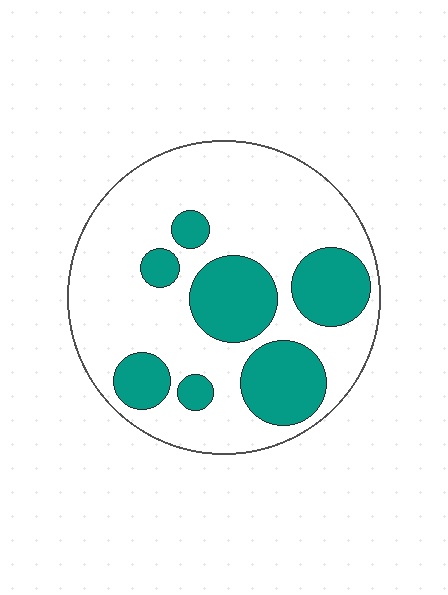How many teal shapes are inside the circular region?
7.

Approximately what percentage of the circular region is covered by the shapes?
Approximately 30%.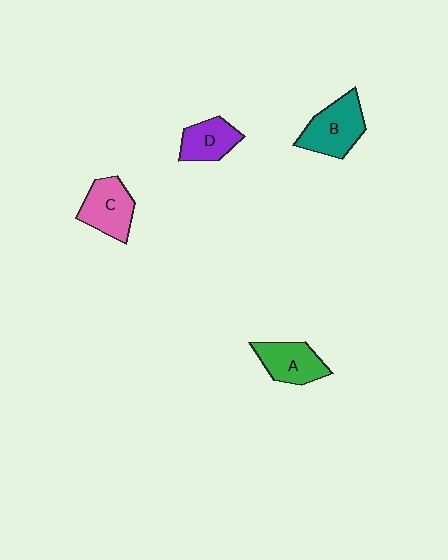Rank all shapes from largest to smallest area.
From largest to smallest: B (teal), C (pink), A (green), D (purple).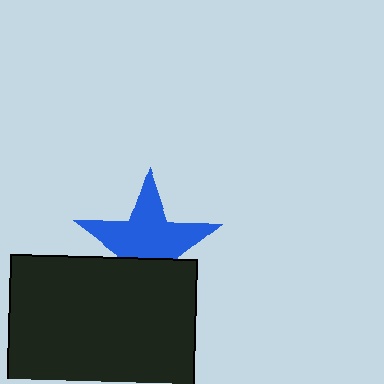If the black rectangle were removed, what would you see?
You would see the complete blue star.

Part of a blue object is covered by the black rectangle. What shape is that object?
It is a star.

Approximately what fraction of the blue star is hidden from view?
Roughly 35% of the blue star is hidden behind the black rectangle.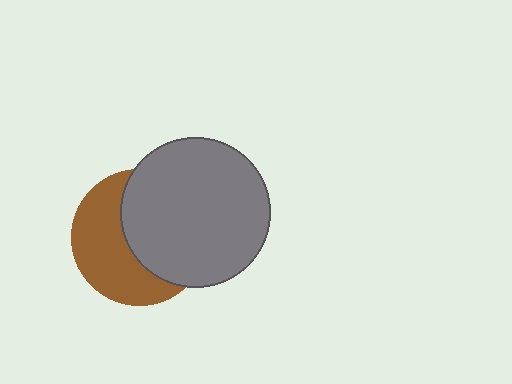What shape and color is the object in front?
The object in front is a gray circle.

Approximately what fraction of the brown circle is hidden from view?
Roughly 52% of the brown circle is hidden behind the gray circle.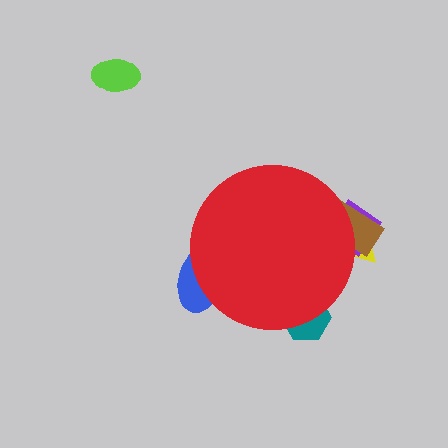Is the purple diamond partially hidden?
Yes, the purple diamond is partially hidden behind the red circle.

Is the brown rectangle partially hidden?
Yes, the brown rectangle is partially hidden behind the red circle.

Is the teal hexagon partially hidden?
Yes, the teal hexagon is partially hidden behind the red circle.